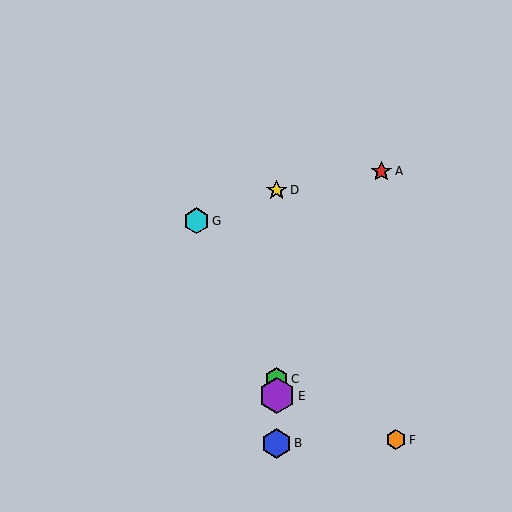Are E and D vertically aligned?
Yes, both are at x≈277.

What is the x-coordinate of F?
Object F is at x≈396.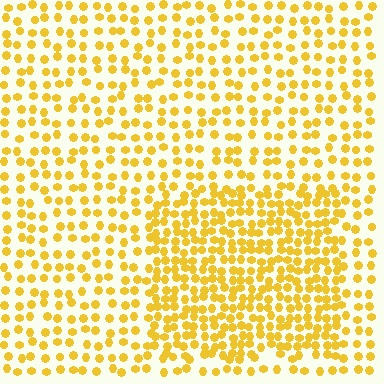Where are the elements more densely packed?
The elements are more densely packed inside the rectangle boundary.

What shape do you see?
I see a rectangle.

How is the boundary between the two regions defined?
The boundary is defined by a change in element density (approximately 1.9x ratio). All elements are the same color, size, and shape.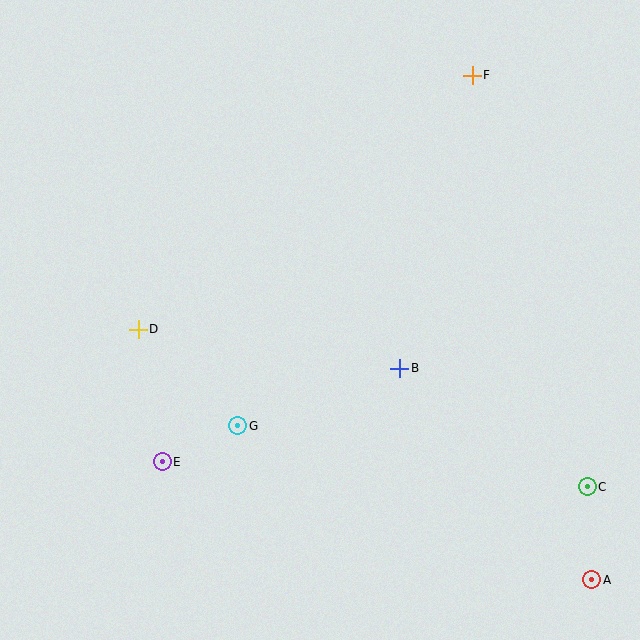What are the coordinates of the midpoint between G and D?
The midpoint between G and D is at (188, 377).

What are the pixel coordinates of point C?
Point C is at (587, 487).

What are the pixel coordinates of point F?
Point F is at (472, 75).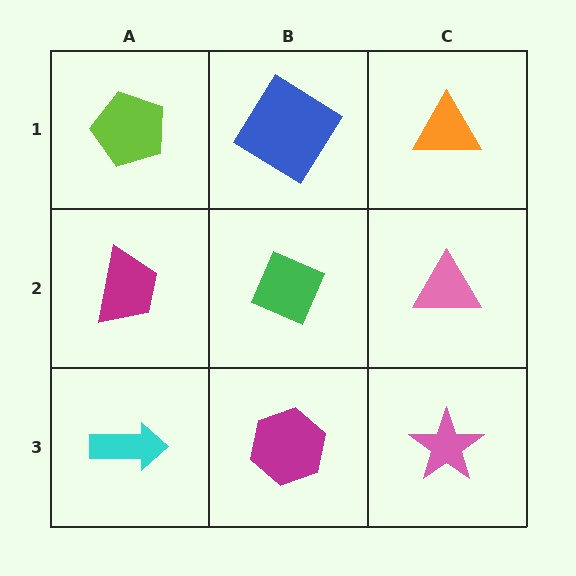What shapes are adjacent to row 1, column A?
A magenta trapezoid (row 2, column A), a blue diamond (row 1, column B).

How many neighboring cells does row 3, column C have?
2.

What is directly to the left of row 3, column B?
A cyan arrow.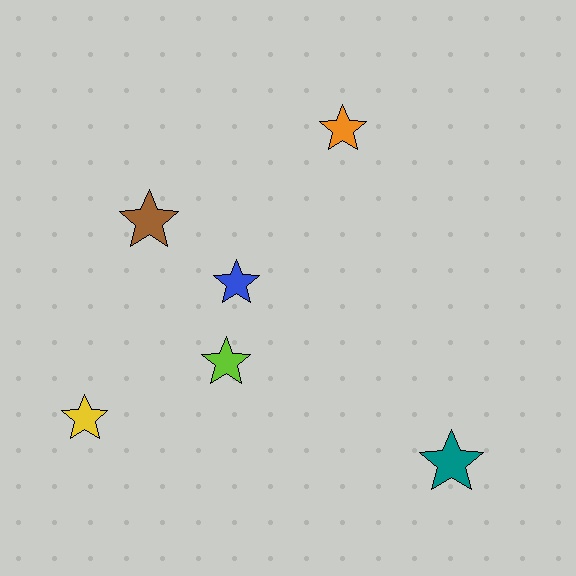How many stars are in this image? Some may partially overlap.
There are 6 stars.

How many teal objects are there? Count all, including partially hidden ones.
There is 1 teal object.